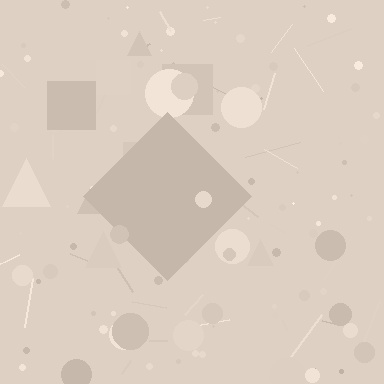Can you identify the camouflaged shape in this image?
The camouflaged shape is a diamond.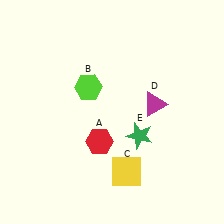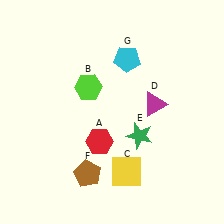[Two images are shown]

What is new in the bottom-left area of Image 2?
A brown pentagon (F) was added in the bottom-left area of Image 2.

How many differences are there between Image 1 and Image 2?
There are 2 differences between the two images.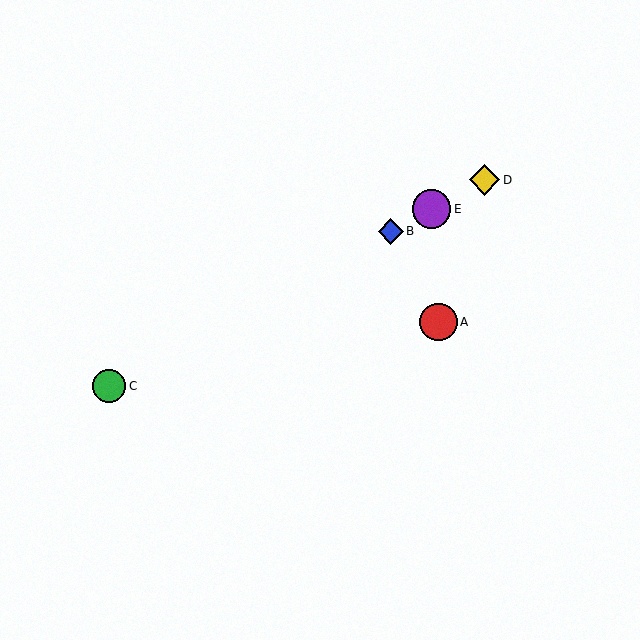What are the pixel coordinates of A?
Object A is at (438, 322).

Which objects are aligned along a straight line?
Objects B, C, D, E are aligned along a straight line.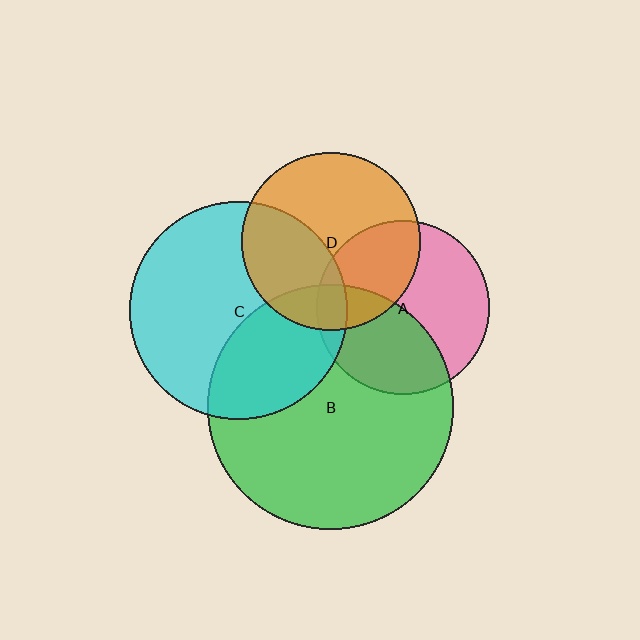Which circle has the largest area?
Circle B (green).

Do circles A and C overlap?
Yes.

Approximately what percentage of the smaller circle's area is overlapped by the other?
Approximately 10%.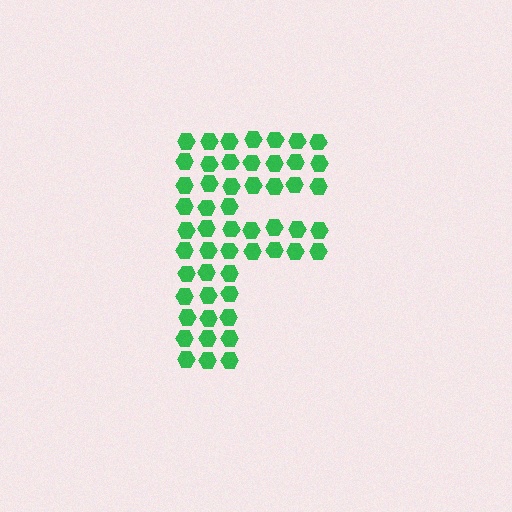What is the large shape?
The large shape is the letter F.